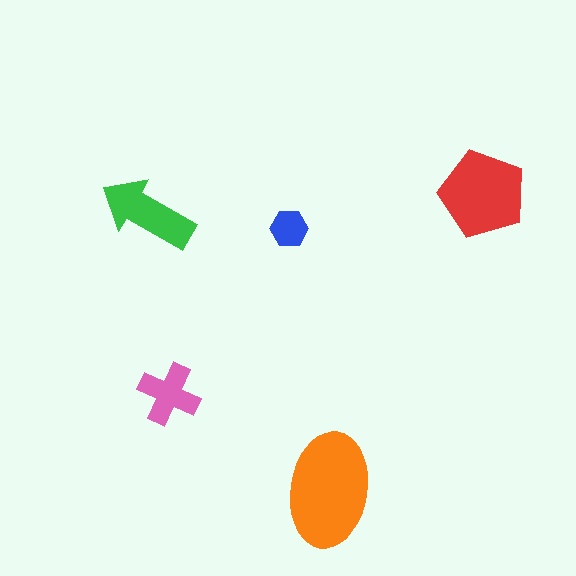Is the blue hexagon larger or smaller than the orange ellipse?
Smaller.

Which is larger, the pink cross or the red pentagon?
The red pentagon.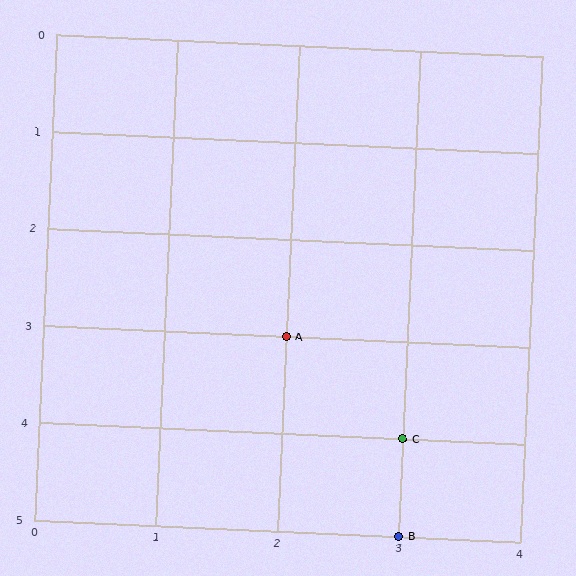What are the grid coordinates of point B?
Point B is at grid coordinates (3, 5).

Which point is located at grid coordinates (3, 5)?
Point B is at (3, 5).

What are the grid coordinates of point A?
Point A is at grid coordinates (2, 3).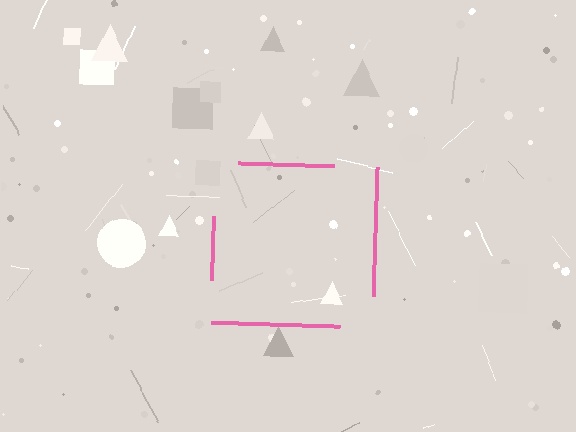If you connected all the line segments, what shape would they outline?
They would outline a square.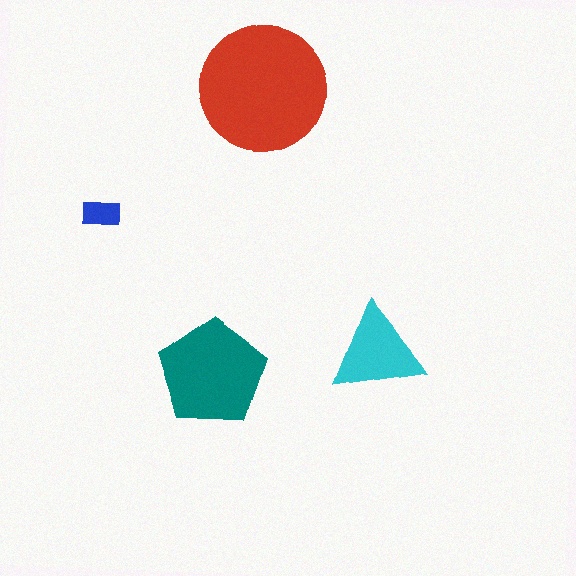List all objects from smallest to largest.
The blue rectangle, the cyan triangle, the teal pentagon, the red circle.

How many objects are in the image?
There are 4 objects in the image.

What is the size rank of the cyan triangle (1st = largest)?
3rd.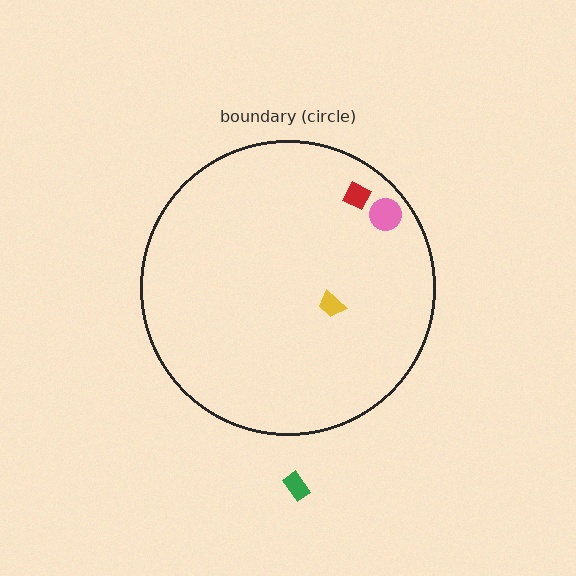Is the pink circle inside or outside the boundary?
Inside.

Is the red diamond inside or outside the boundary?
Inside.